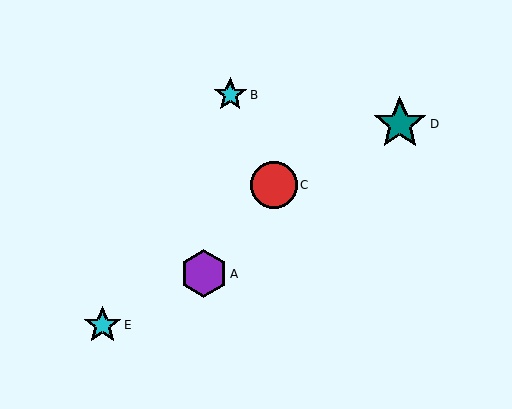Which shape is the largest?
The teal star (labeled D) is the largest.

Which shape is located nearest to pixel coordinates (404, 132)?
The teal star (labeled D) at (400, 124) is nearest to that location.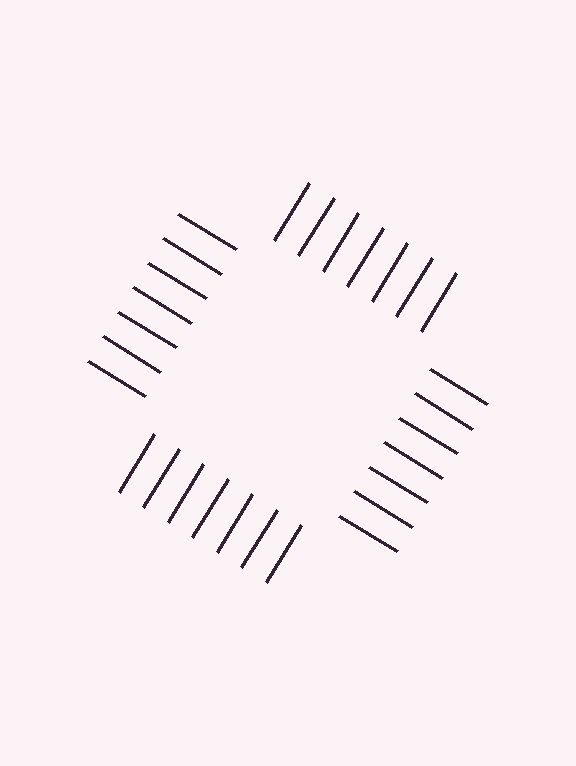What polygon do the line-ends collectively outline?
An illusory square — the line segments terminate on its edges but no continuous stroke is drawn.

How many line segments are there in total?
28 — 7 along each of the 4 edges.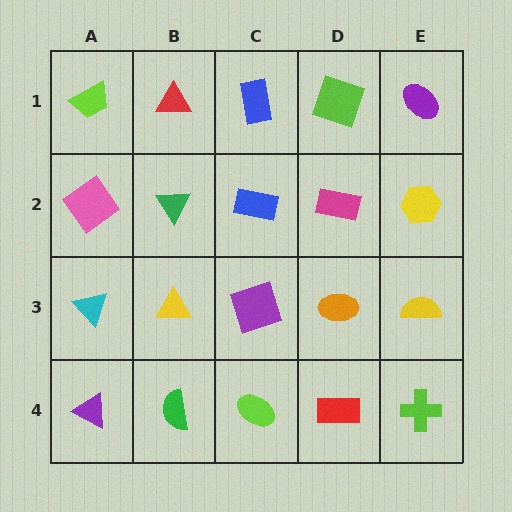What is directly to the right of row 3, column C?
An orange ellipse.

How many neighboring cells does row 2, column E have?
3.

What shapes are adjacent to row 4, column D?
An orange ellipse (row 3, column D), a lime ellipse (row 4, column C), a lime cross (row 4, column E).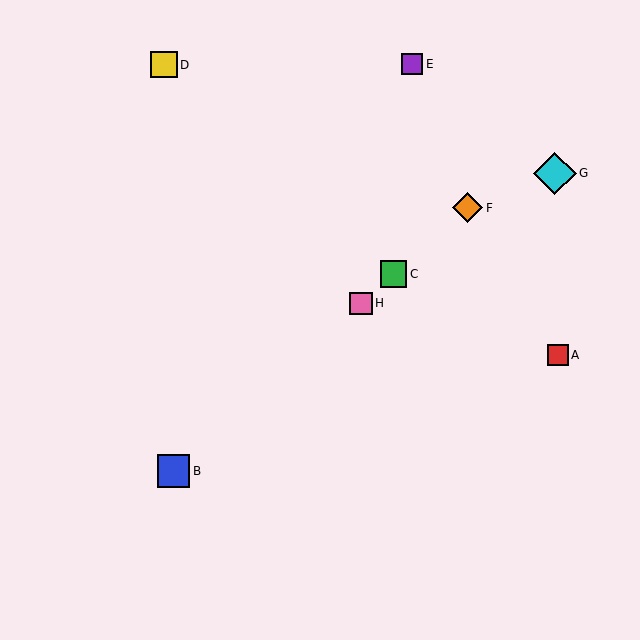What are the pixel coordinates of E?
Object E is at (412, 64).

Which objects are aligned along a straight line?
Objects B, C, F, H are aligned along a straight line.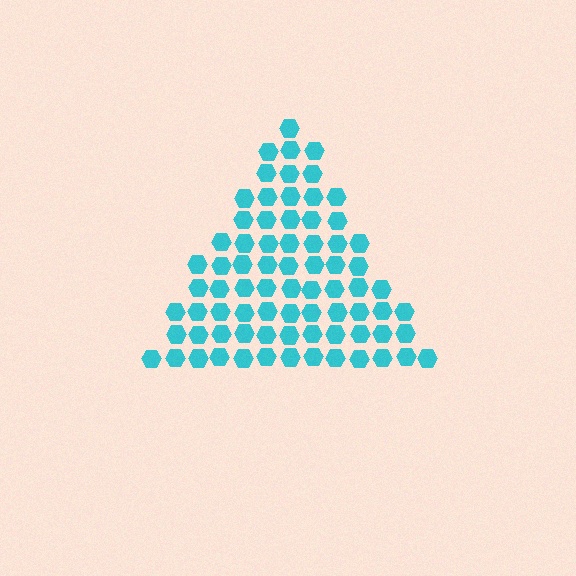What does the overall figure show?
The overall figure shows a triangle.